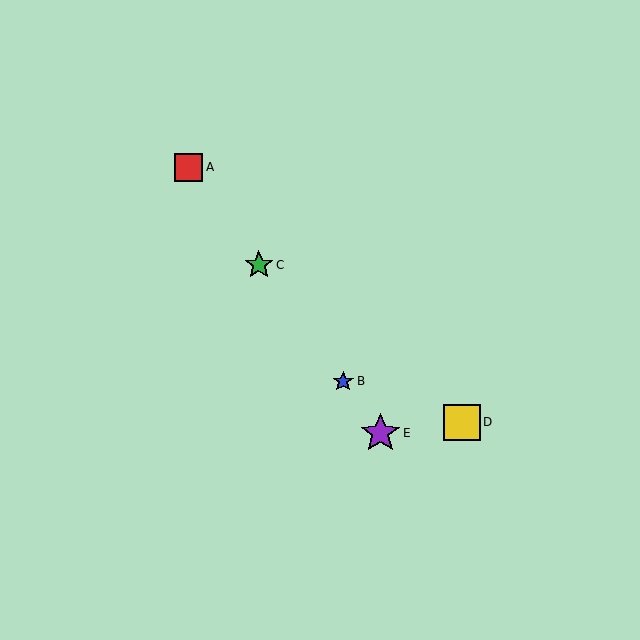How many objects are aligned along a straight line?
4 objects (A, B, C, E) are aligned along a straight line.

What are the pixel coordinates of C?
Object C is at (259, 265).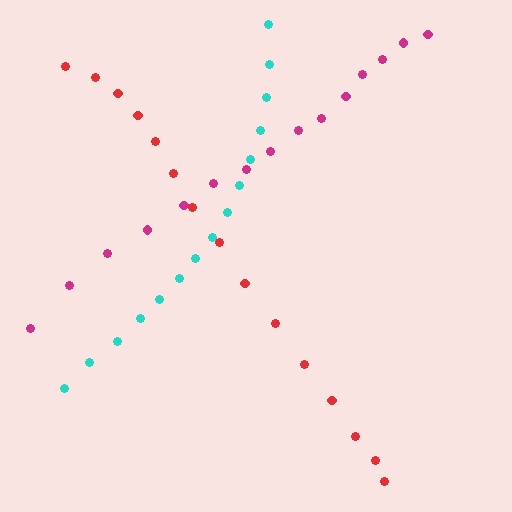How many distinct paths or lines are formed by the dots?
There are 3 distinct paths.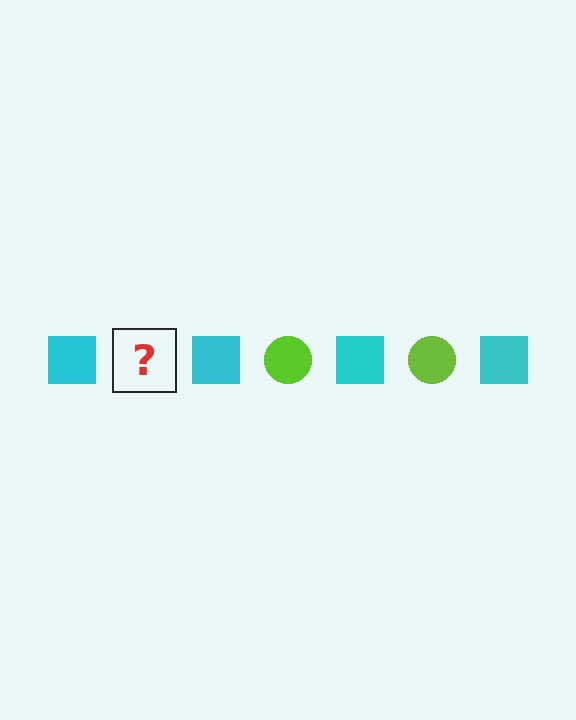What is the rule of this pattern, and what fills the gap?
The rule is that the pattern alternates between cyan square and lime circle. The gap should be filled with a lime circle.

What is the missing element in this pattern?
The missing element is a lime circle.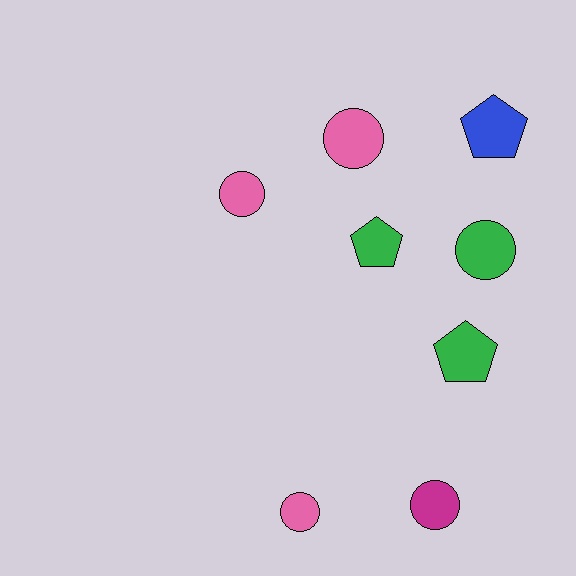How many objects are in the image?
There are 8 objects.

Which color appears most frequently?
Green, with 3 objects.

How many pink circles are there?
There are 3 pink circles.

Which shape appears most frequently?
Circle, with 5 objects.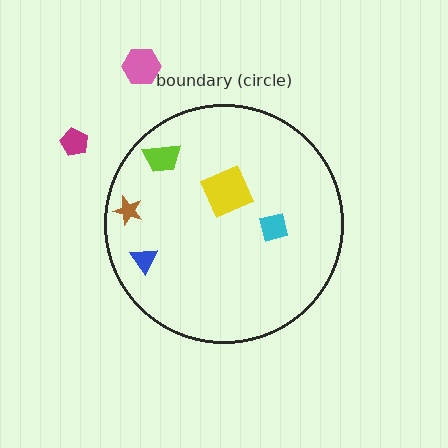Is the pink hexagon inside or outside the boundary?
Outside.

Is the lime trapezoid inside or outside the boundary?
Inside.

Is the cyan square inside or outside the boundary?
Inside.